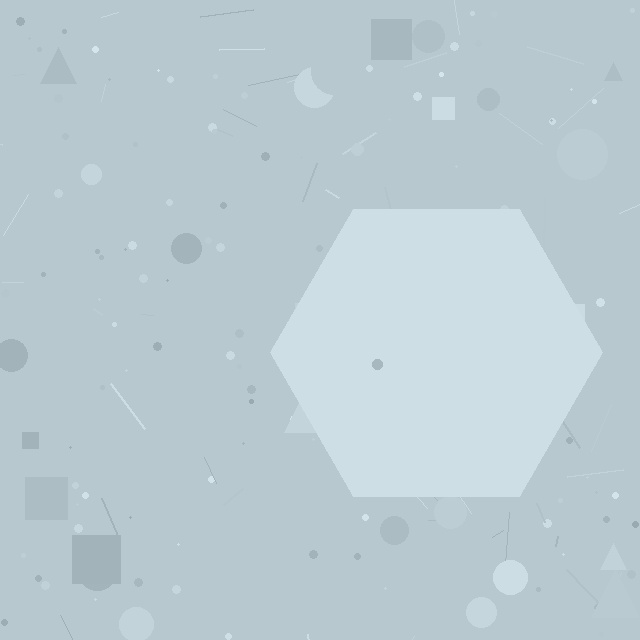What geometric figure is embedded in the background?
A hexagon is embedded in the background.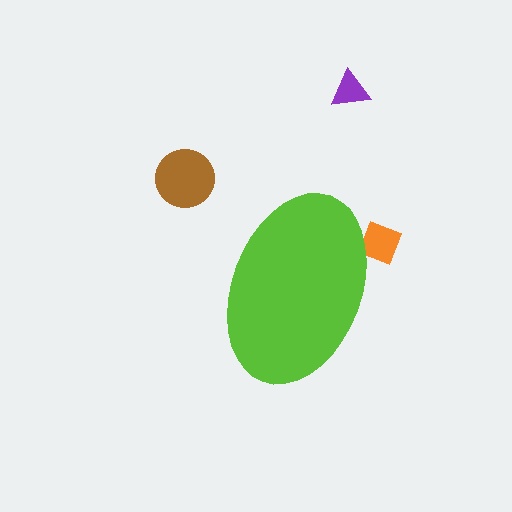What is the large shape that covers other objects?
A lime ellipse.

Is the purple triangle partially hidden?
No, the purple triangle is fully visible.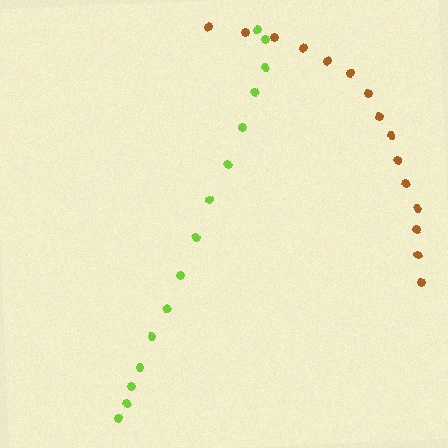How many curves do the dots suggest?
There are 2 distinct paths.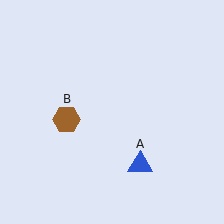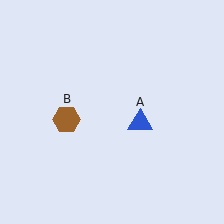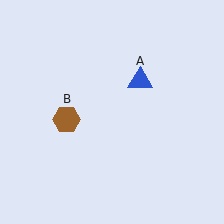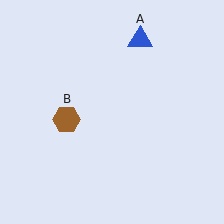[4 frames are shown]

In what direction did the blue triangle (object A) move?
The blue triangle (object A) moved up.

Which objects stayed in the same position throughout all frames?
Brown hexagon (object B) remained stationary.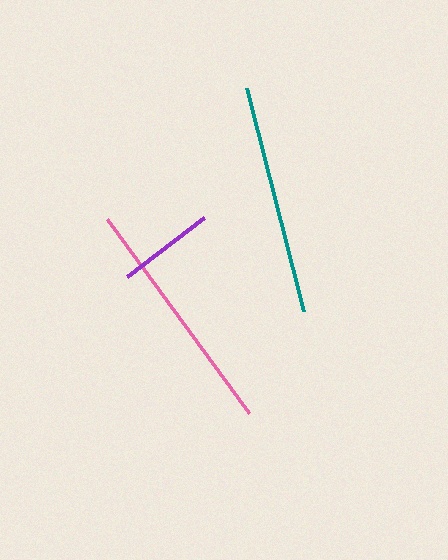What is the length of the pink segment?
The pink segment is approximately 240 pixels long.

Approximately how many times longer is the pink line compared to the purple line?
The pink line is approximately 2.5 times the length of the purple line.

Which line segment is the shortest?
The purple line is the shortest at approximately 97 pixels.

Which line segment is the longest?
The pink line is the longest at approximately 240 pixels.